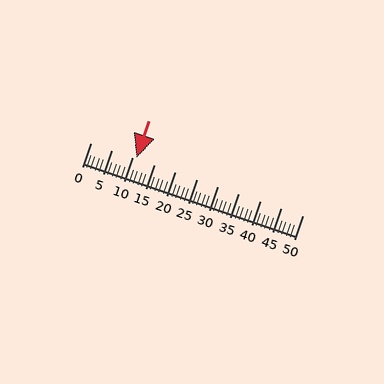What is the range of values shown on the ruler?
The ruler shows values from 0 to 50.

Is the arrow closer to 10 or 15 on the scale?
The arrow is closer to 10.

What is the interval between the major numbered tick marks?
The major tick marks are spaced 5 units apart.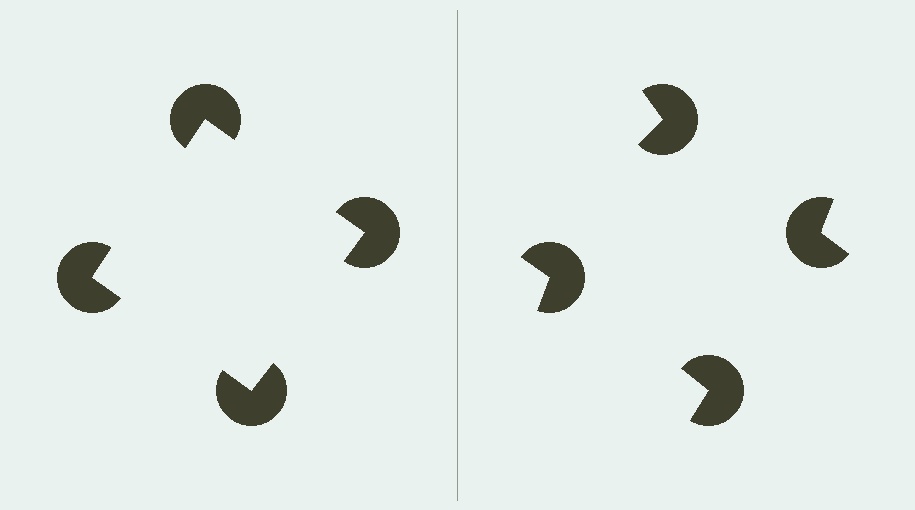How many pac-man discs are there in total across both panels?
8 — 4 on each side.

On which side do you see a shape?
An illusory square appears on the left side. On the right side the wedge cuts are rotated, so no coherent shape forms.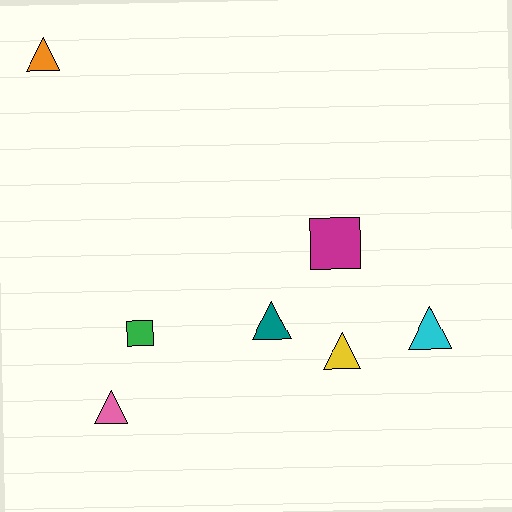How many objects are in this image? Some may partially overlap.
There are 7 objects.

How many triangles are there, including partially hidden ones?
There are 5 triangles.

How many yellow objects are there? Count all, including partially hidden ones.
There is 1 yellow object.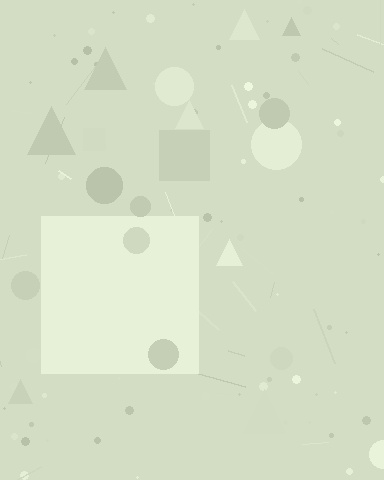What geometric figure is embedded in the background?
A square is embedded in the background.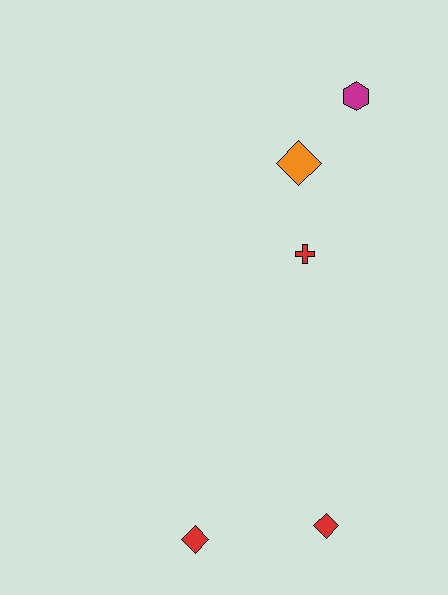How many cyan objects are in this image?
There are no cyan objects.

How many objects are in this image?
There are 5 objects.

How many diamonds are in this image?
There are 3 diamonds.